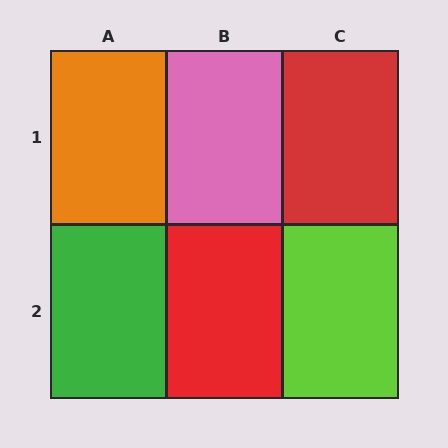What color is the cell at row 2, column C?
Lime.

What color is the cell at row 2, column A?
Green.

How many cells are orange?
1 cell is orange.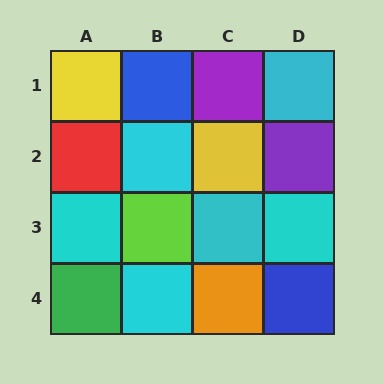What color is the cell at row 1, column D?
Cyan.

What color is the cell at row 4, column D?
Blue.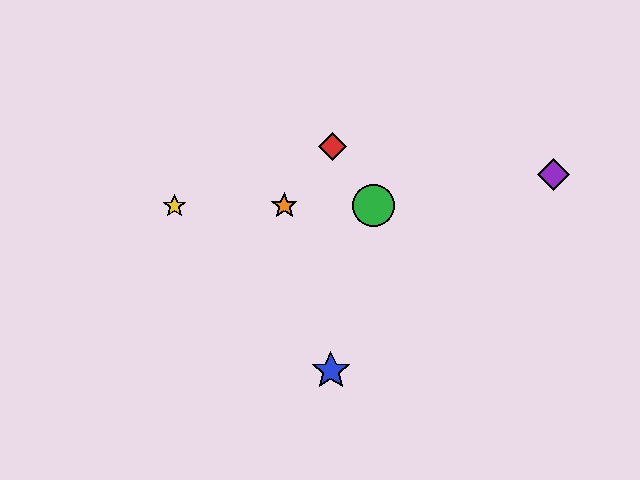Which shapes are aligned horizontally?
The green circle, the yellow star, the orange star are aligned horizontally.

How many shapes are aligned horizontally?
3 shapes (the green circle, the yellow star, the orange star) are aligned horizontally.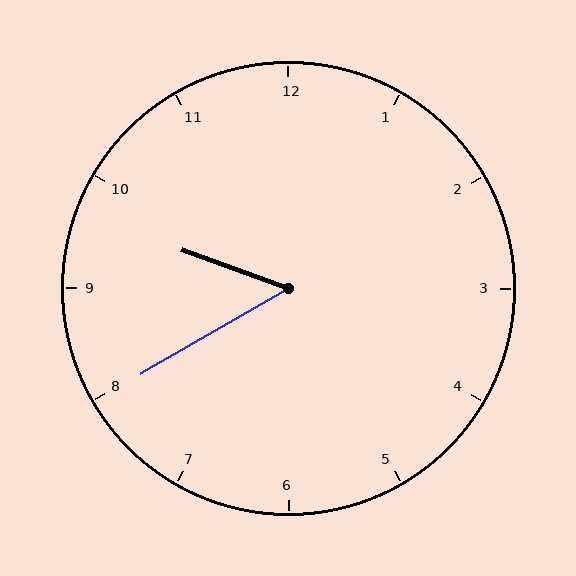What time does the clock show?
9:40.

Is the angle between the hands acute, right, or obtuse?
It is acute.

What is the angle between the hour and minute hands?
Approximately 50 degrees.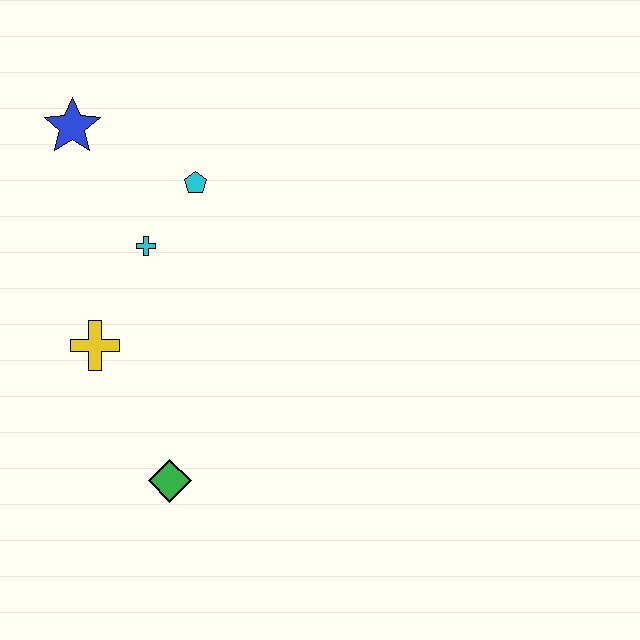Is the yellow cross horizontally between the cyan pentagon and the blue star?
Yes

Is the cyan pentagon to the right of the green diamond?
Yes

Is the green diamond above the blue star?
No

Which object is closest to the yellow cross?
The cyan cross is closest to the yellow cross.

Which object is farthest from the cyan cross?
The green diamond is farthest from the cyan cross.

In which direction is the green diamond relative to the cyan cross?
The green diamond is below the cyan cross.